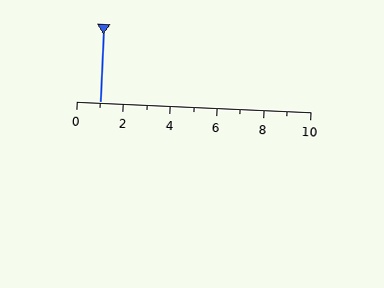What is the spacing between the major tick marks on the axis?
The major ticks are spaced 2 apart.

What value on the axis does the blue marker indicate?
The marker indicates approximately 1.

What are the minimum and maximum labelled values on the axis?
The axis runs from 0 to 10.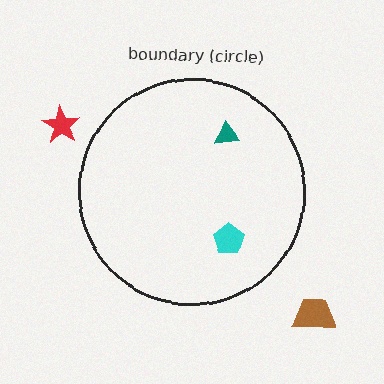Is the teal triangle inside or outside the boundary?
Inside.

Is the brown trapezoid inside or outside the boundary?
Outside.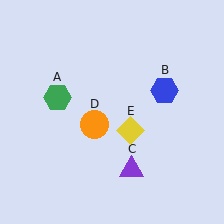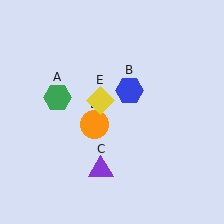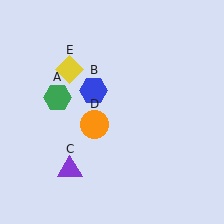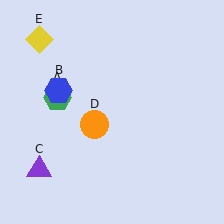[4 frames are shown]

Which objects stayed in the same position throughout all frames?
Green hexagon (object A) and orange circle (object D) remained stationary.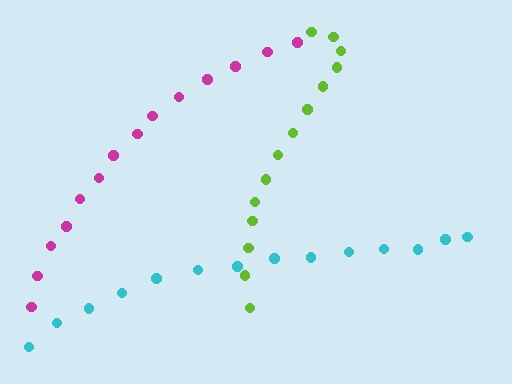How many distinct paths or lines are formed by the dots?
There are 3 distinct paths.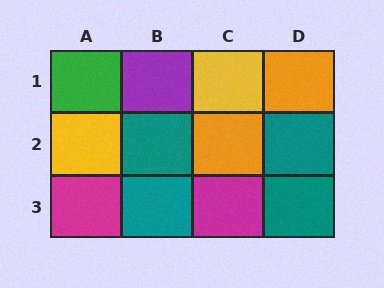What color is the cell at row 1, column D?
Orange.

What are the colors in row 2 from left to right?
Yellow, teal, orange, teal.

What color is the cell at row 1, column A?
Green.